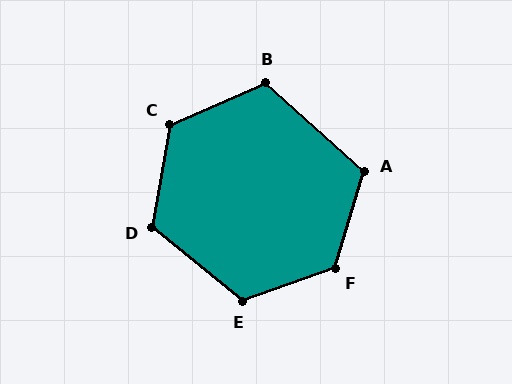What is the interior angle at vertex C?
Approximately 123 degrees (obtuse).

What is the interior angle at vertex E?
Approximately 121 degrees (obtuse).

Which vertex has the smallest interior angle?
B, at approximately 114 degrees.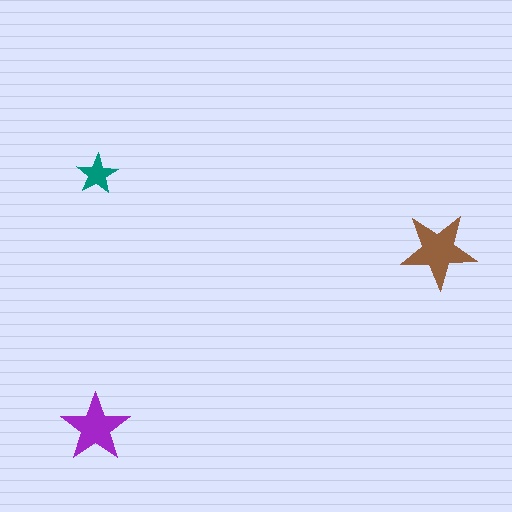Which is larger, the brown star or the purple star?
The brown one.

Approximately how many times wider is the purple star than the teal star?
About 1.5 times wider.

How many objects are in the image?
There are 3 objects in the image.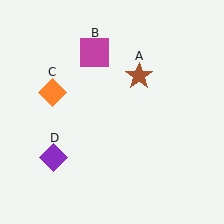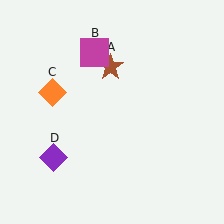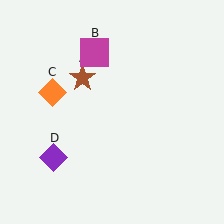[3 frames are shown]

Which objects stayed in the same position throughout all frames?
Magenta square (object B) and orange diamond (object C) and purple diamond (object D) remained stationary.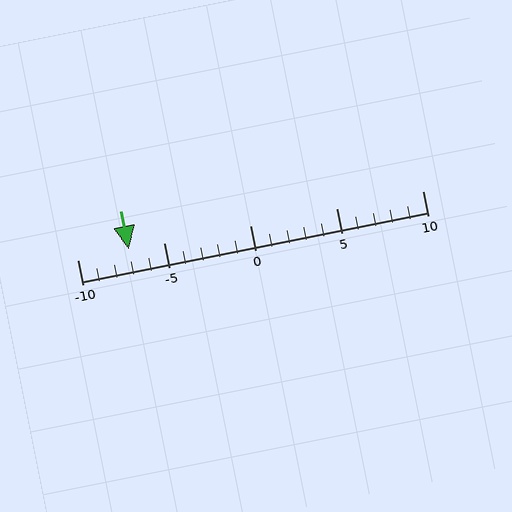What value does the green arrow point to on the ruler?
The green arrow points to approximately -7.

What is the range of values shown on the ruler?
The ruler shows values from -10 to 10.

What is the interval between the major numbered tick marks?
The major tick marks are spaced 5 units apart.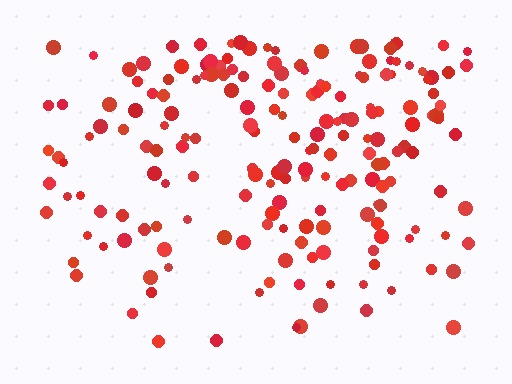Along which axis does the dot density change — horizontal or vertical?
Vertical.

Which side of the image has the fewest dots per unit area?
The bottom.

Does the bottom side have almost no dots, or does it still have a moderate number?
Still a moderate number, just noticeably fewer than the top.